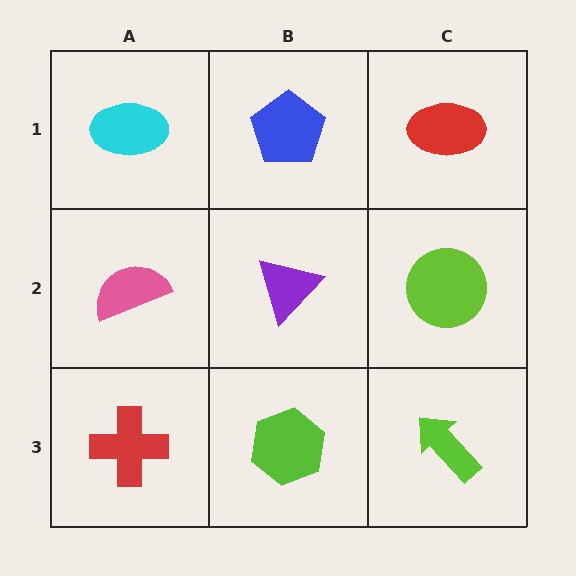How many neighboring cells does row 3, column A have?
2.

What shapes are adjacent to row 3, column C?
A lime circle (row 2, column C), a lime hexagon (row 3, column B).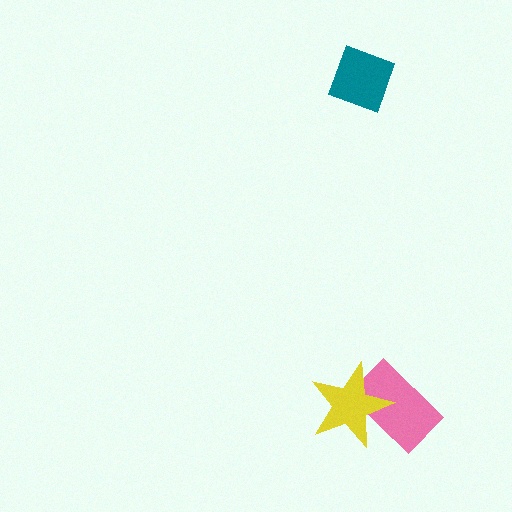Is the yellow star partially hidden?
No, no other shape covers it.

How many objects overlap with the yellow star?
1 object overlaps with the yellow star.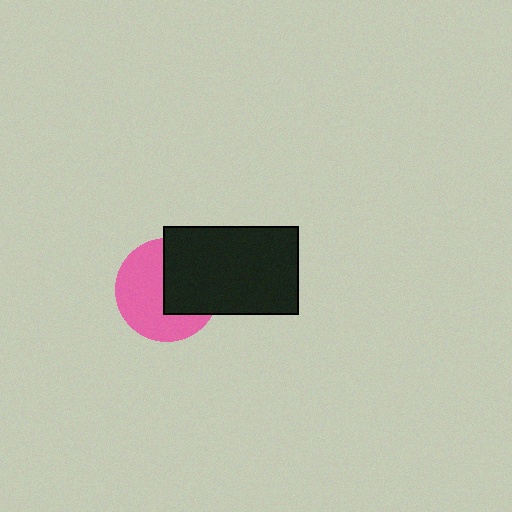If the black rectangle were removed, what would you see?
You would see the complete pink circle.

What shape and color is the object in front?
The object in front is a black rectangle.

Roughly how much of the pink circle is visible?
About half of it is visible (roughly 57%).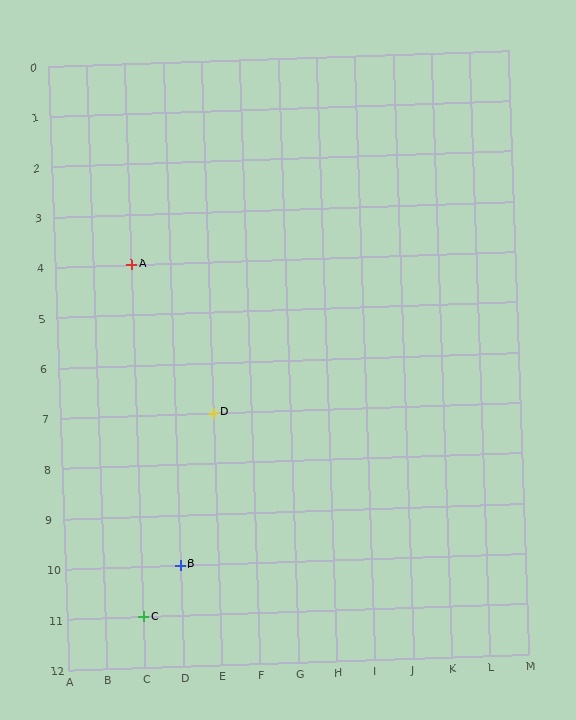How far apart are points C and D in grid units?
Points C and D are 2 columns and 4 rows apart (about 4.5 grid units diagonally).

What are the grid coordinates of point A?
Point A is at grid coordinates (C, 4).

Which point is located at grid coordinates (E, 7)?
Point D is at (E, 7).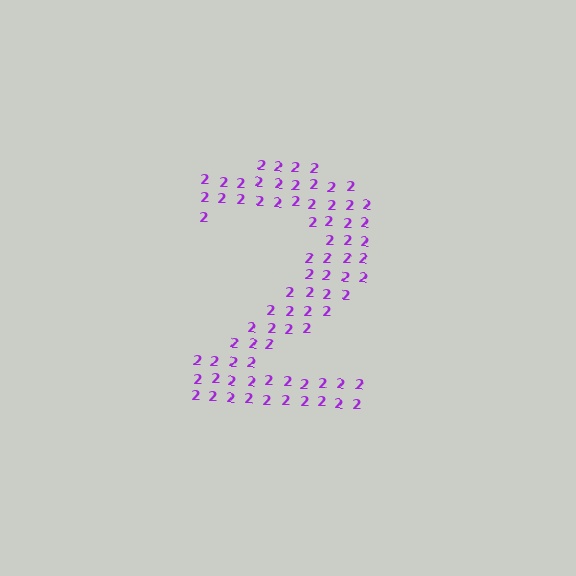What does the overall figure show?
The overall figure shows the digit 2.